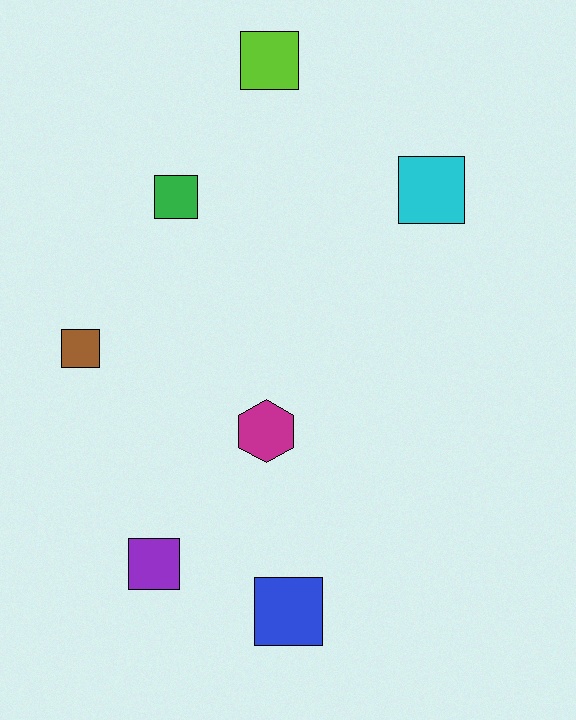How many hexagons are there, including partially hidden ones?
There is 1 hexagon.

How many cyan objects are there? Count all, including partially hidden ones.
There is 1 cyan object.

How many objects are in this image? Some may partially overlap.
There are 7 objects.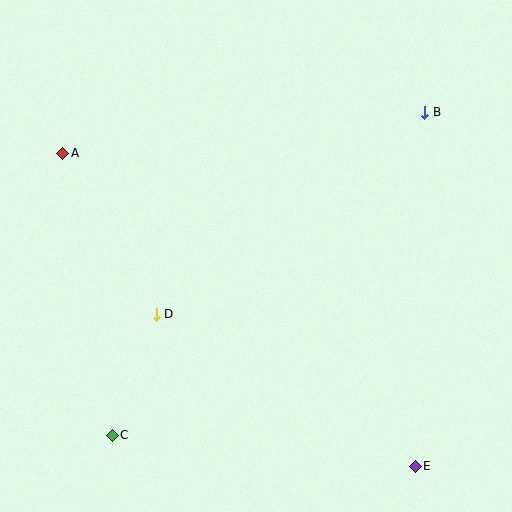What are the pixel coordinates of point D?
Point D is at (156, 314).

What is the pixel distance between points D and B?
The distance between D and B is 336 pixels.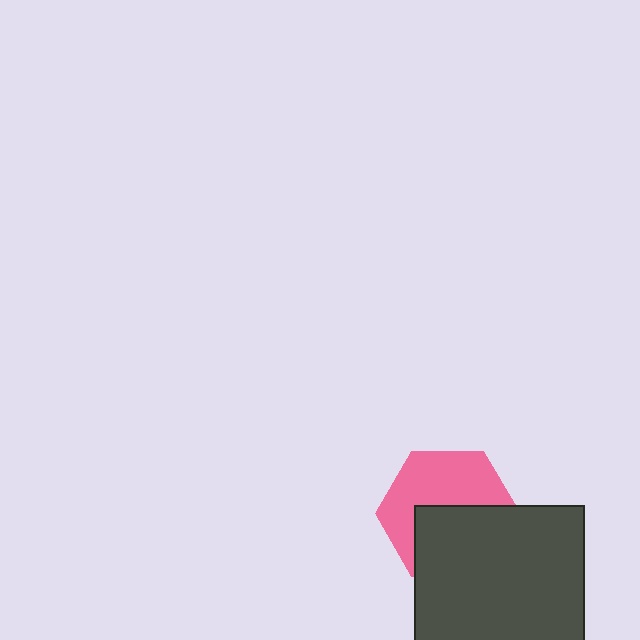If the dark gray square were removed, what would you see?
You would see the complete pink hexagon.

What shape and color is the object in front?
The object in front is a dark gray square.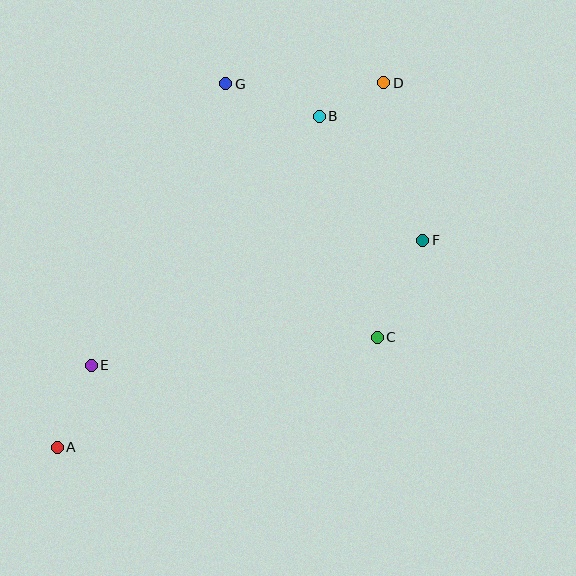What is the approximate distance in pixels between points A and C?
The distance between A and C is approximately 338 pixels.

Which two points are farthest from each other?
Points A and D are farthest from each other.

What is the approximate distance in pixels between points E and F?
The distance between E and F is approximately 354 pixels.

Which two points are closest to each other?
Points B and D are closest to each other.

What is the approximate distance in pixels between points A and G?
The distance between A and G is approximately 401 pixels.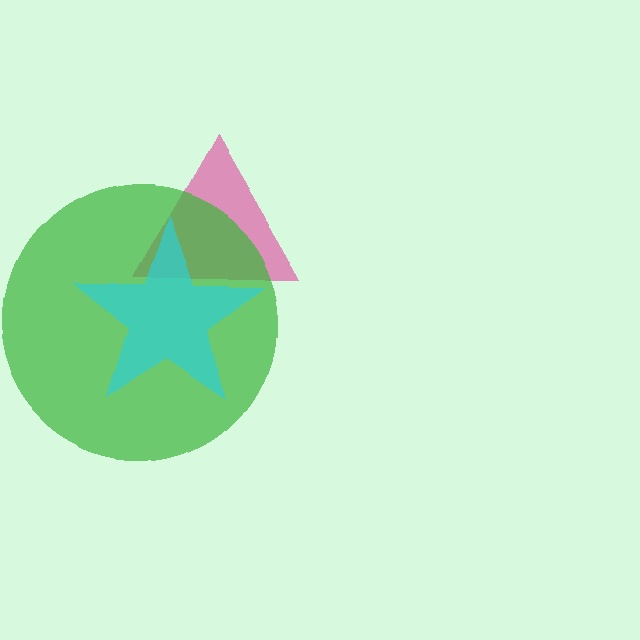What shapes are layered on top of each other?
The layered shapes are: a pink triangle, a green circle, a cyan star.